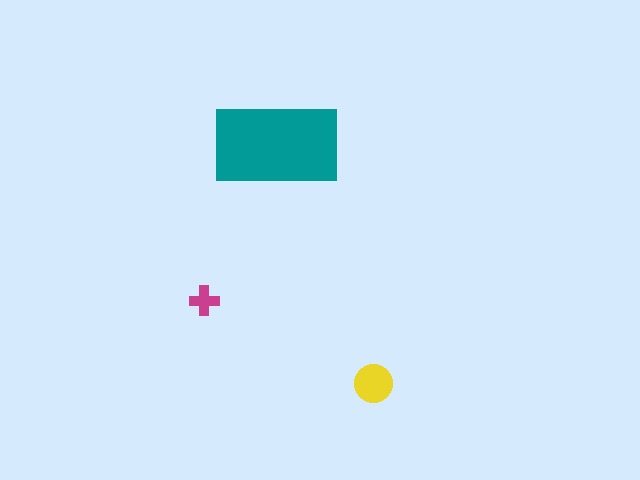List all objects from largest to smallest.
The teal rectangle, the yellow circle, the magenta cross.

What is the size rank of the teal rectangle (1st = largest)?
1st.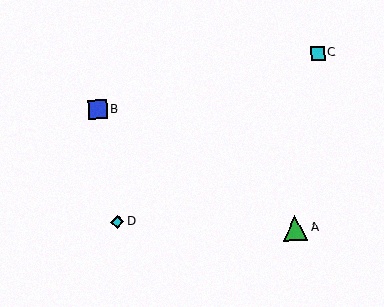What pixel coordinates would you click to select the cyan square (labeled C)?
Click at (318, 53) to select the cyan square C.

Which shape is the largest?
The green triangle (labeled A) is the largest.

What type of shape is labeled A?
Shape A is a green triangle.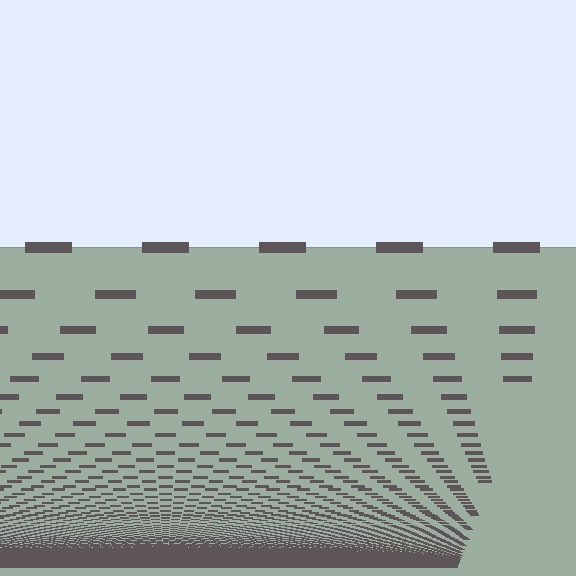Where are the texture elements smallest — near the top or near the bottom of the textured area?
Near the bottom.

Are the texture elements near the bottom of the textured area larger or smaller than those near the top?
Smaller. The gradient is inverted — elements near the bottom are smaller and denser.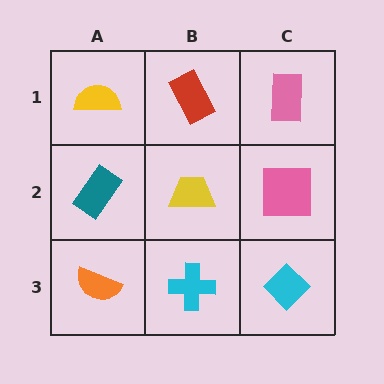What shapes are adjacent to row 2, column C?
A pink rectangle (row 1, column C), a cyan diamond (row 3, column C), a yellow trapezoid (row 2, column B).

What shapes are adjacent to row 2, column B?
A red rectangle (row 1, column B), a cyan cross (row 3, column B), a teal rectangle (row 2, column A), a pink square (row 2, column C).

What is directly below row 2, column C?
A cyan diamond.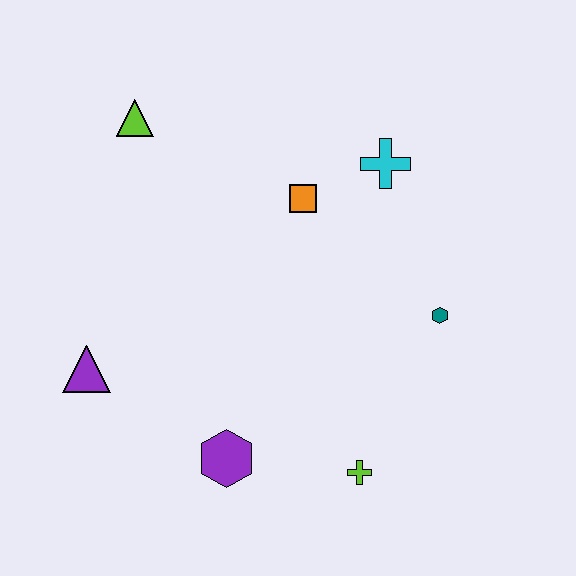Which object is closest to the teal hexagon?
The cyan cross is closest to the teal hexagon.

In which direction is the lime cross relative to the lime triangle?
The lime cross is below the lime triangle.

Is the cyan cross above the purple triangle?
Yes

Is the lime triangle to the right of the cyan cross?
No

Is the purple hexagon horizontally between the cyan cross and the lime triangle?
Yes